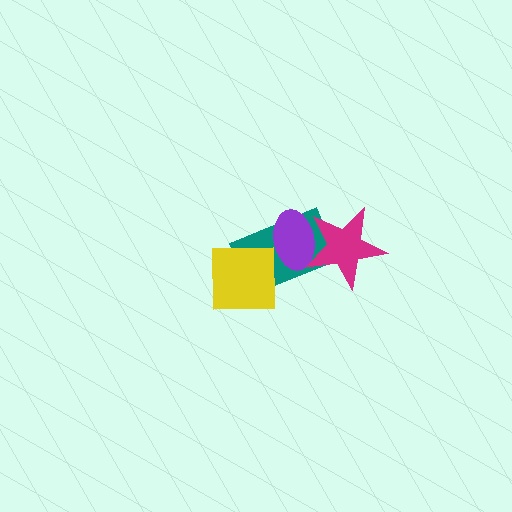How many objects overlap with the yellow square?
2 objects overlap with the yellow square.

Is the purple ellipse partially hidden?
Yes, it is partially covered by another shape.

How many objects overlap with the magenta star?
2 objects overlap with the magenta star.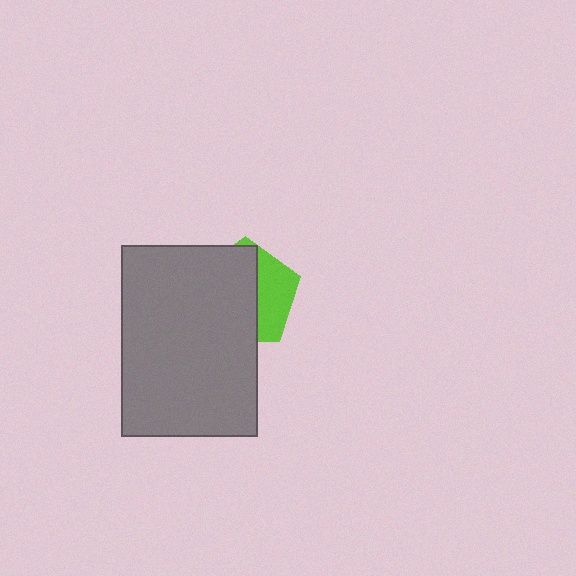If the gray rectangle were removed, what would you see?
You would see the complete lime pentagon.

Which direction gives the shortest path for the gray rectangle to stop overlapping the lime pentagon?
Moving left gives the shortest separation.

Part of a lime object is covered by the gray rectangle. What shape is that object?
It is a pentagon.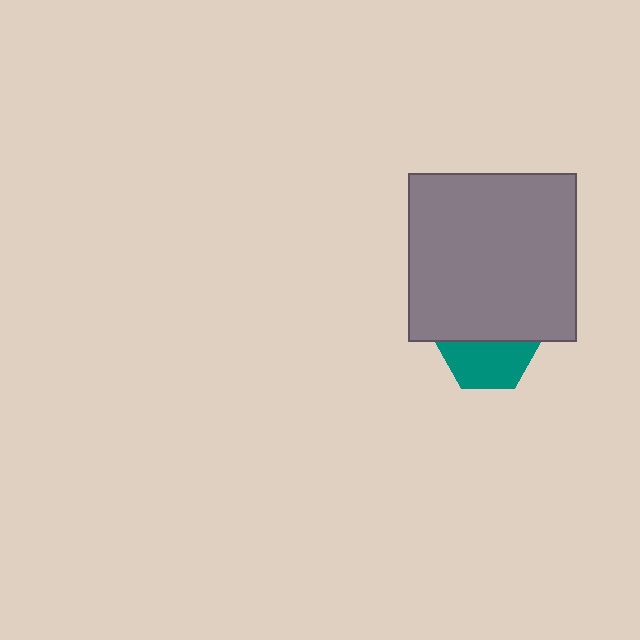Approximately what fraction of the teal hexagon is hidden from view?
Roughly 48% of the teal hexagon is hidden behind the gray square.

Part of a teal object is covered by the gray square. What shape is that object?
It is a hexagon.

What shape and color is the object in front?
The object in front is a gray square.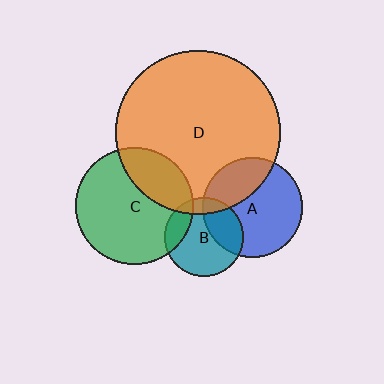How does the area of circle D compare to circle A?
Approximately 2.7 times.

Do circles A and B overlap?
Yes.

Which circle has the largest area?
Circle D (orange).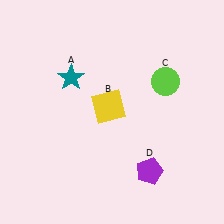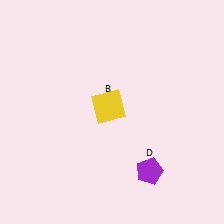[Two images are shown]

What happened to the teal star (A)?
The teal star (A) was removed in Image 2. It was in the top-left area of Image 1.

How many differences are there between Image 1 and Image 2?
There are 2 differences between the two images.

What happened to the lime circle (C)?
The lime circle (C) was removed in Image 2. It was in the top-right area of Image 1.